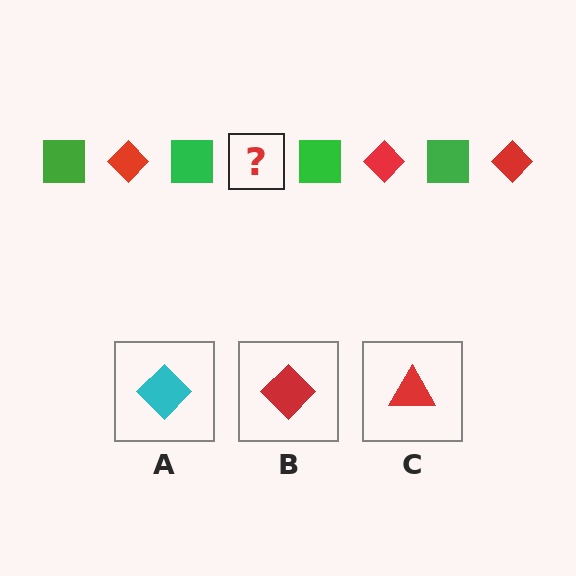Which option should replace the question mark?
Option B.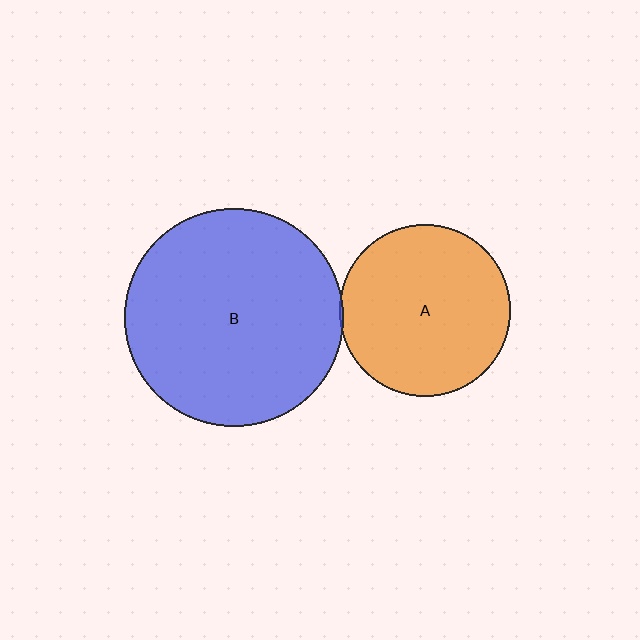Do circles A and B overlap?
Yes.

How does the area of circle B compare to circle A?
Approximately 1.6 times.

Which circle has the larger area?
Circle B (blue).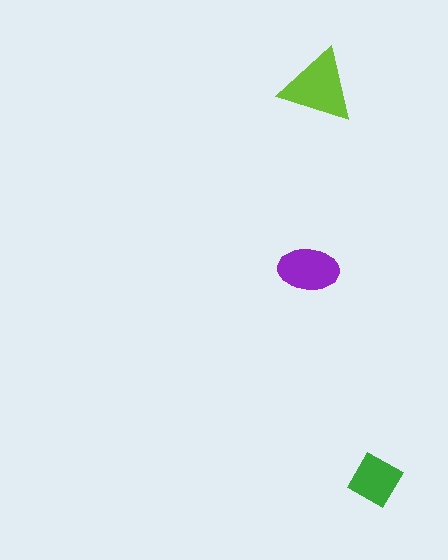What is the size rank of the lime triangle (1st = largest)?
1st.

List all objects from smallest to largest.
The green diamond, the purple ellipse, the lime triangle.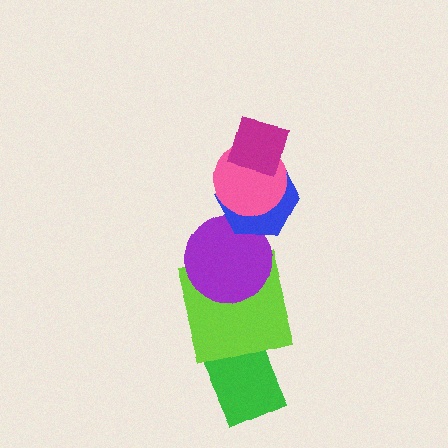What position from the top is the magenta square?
The magenta square is 1st from the top.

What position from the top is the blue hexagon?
The blue hexagon is 3rd from the top.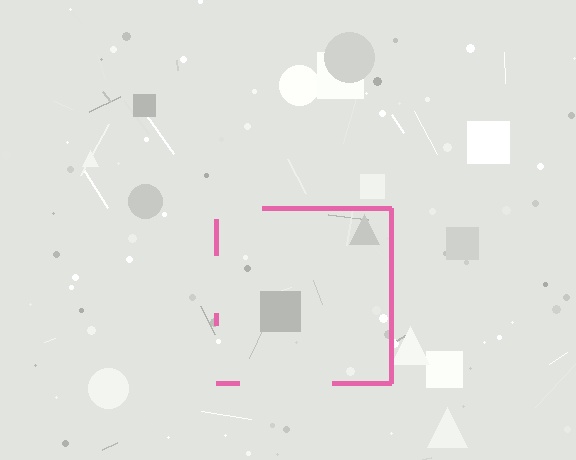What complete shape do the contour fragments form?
The contour fragments form a square.